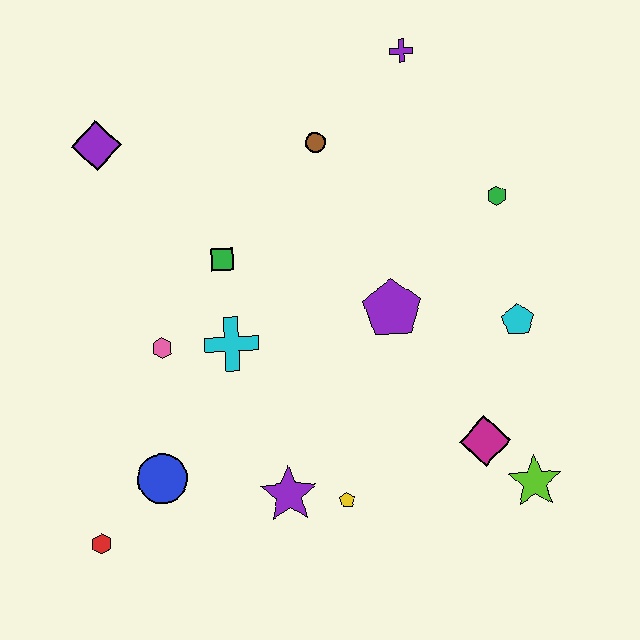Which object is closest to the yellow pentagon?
The purple star is closest to the yellow pentagon.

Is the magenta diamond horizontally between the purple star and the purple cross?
No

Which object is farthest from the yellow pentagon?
The purple cross is farthest from the yellow pentagon.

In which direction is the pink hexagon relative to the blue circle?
The pink hexagon is above the blue circle.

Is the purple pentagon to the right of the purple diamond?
Yes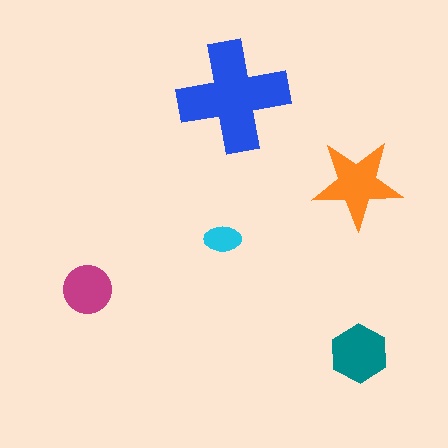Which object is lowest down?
The teal hexagon is bottommost.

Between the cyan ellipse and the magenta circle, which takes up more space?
The magenta circle.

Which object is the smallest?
The cyan ellipse.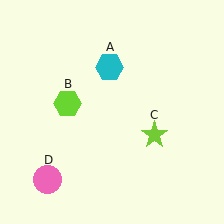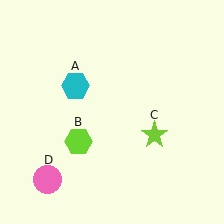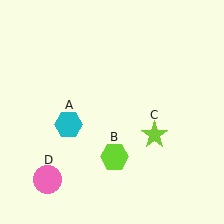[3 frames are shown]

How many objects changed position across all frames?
2 objects changed position: cyan hexagon (object A), lime hexagon (object B).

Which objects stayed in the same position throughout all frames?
Lime star (object C) and pink circle (object D) remained stationary.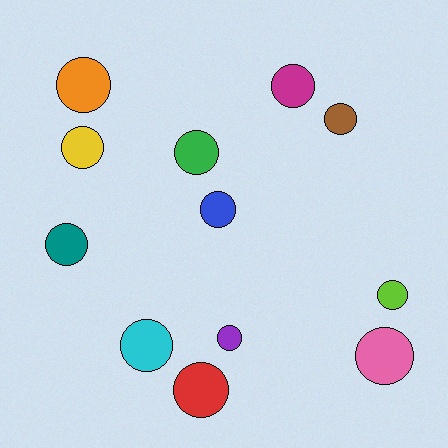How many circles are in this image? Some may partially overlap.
There are 12 circles.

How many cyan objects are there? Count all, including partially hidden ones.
There is 1 cyan object.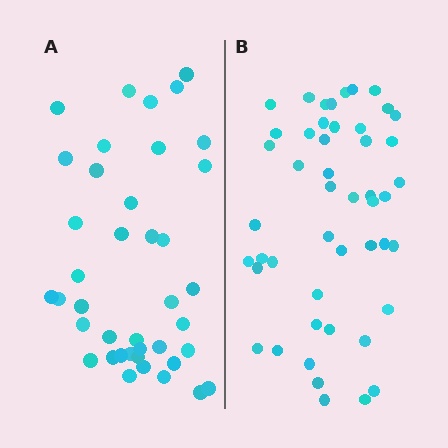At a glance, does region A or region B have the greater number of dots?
Region B (the right region) has more dots.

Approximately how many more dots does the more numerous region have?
Region B has roughly 8 or so more dots than region A.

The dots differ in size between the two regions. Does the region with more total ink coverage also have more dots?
No. Region A has more total ink coverage because its dots are larger, but region B actually contains more individual dots. Total area can be misleading — the number of items is what matters here.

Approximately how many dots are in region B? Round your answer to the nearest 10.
About 50 dots. (The exact count is 48, which rounds to 50.)